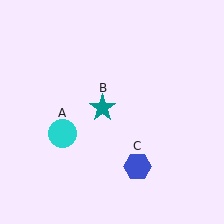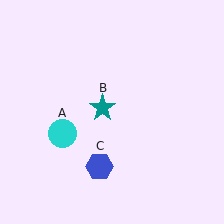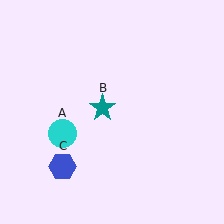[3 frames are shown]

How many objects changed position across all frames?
1 object changed position: blue hexagon (object C).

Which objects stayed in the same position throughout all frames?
Cyan circle (object A) and teal star (object B) remained stationary.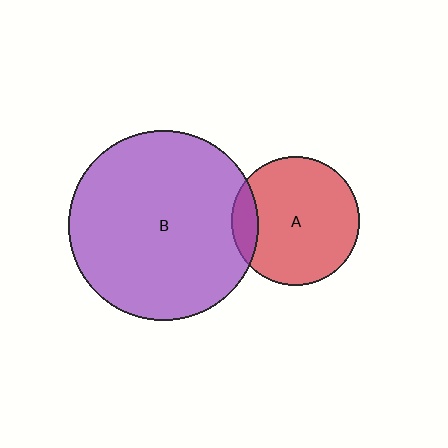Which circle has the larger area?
Circle B (purple).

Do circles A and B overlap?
Yes.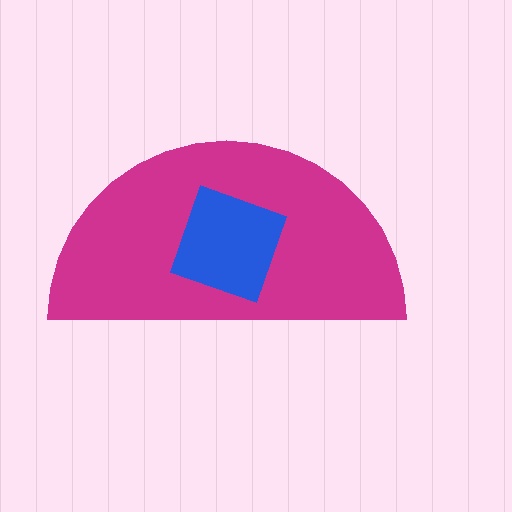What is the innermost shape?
The blue square.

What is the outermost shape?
The magenta semicircle.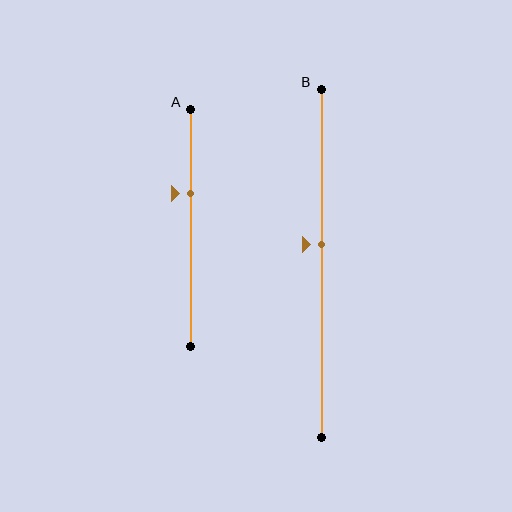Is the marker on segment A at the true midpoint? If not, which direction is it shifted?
No, the marker on segment A is shifted upward by about 14% of the segment length.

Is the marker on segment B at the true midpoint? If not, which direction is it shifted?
No, the marker on segment B is shifted upward by about 5% of the segment length.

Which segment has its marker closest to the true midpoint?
Segment B has its marker closest to the true midpoint.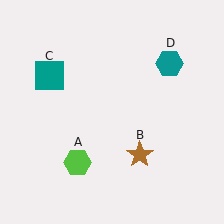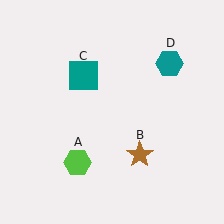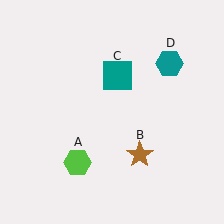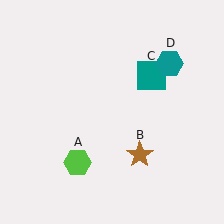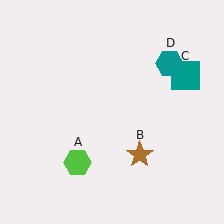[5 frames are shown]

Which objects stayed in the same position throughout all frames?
Lime hexagon (object A) and brown star (object B) and teal hexagon (object D) remained stationary.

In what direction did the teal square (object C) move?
The teal square (object C) moved right.